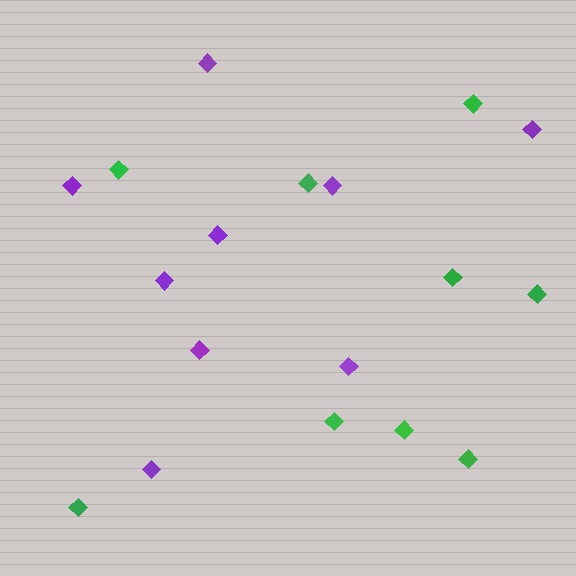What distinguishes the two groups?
There are 2 groups: one group of purple diamonds (9) and one group of green diamonds (9).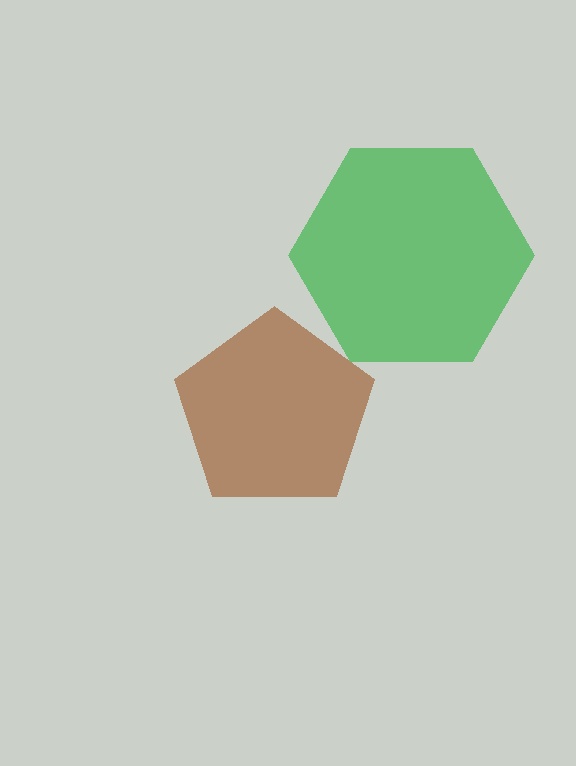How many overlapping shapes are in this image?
There are 2 overlapping shapes in the image.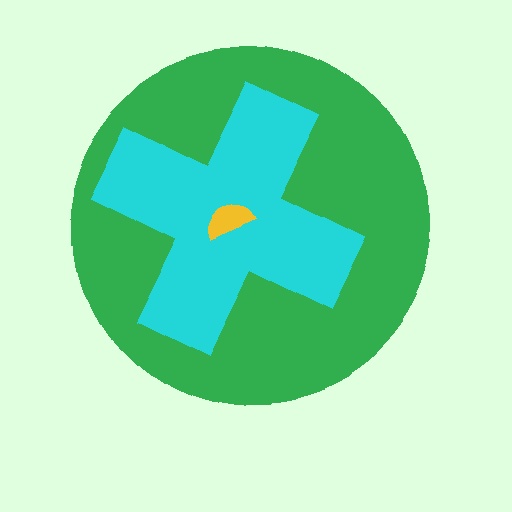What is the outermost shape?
The green circle.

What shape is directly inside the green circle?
The cyan cross.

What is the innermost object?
The yellow semicircle.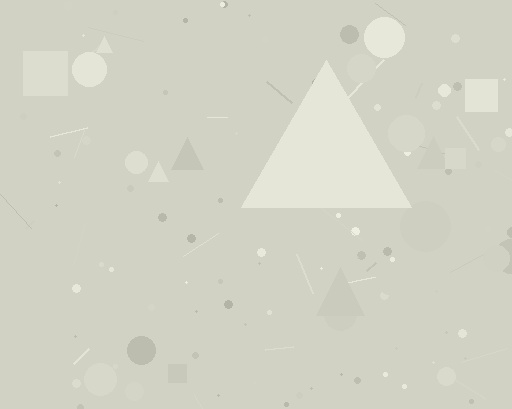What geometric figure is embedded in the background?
A triangle is embedded in the background.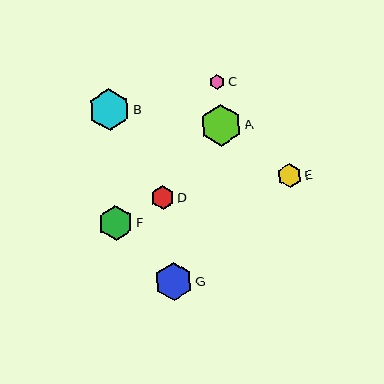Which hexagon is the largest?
Hexagon B is the largest with a size of approximately 42 pixels.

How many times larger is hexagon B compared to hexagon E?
Hexagon B is approximately 1.7 times the size of hexagon E.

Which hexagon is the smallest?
Hexagon C is the smallest with a size of approximately 15 pixels.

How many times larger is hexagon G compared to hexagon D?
Hexagon G is approximately 1.6 times the size of hexagon D.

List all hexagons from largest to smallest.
From largest to smallest: B, A, G, F, E, D, C.